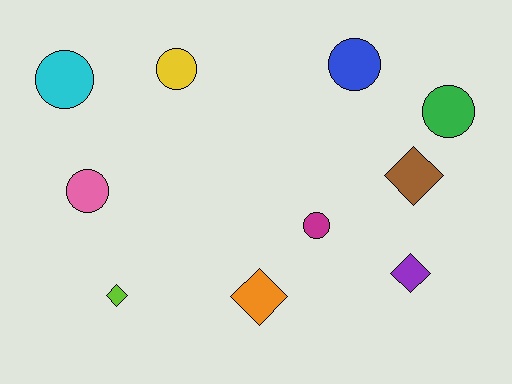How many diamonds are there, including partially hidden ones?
There are 4 diamonds.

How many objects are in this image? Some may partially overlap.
There are 10 objects.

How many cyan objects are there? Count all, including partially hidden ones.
There is 1 cyan object.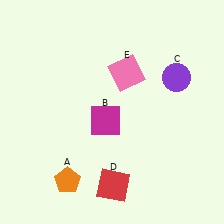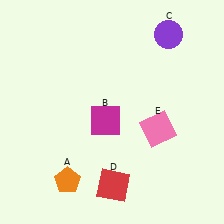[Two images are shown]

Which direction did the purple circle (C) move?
The purple circle (C) moved up.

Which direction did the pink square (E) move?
The pink square (E) moved down.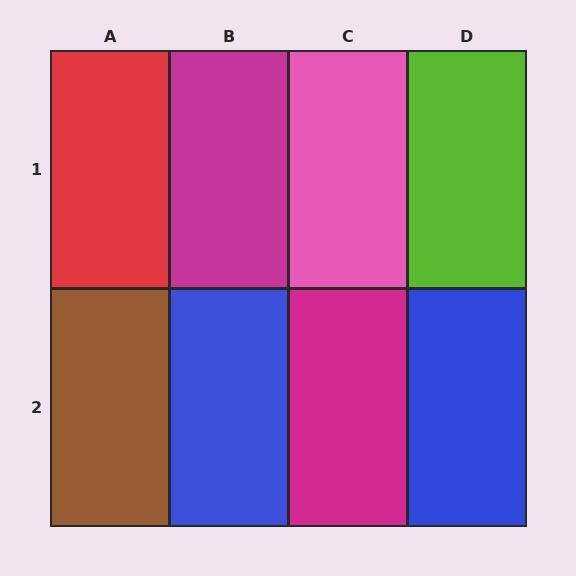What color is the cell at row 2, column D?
Blue.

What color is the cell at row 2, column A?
Brown.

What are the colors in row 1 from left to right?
Red, magenta, pink, lime.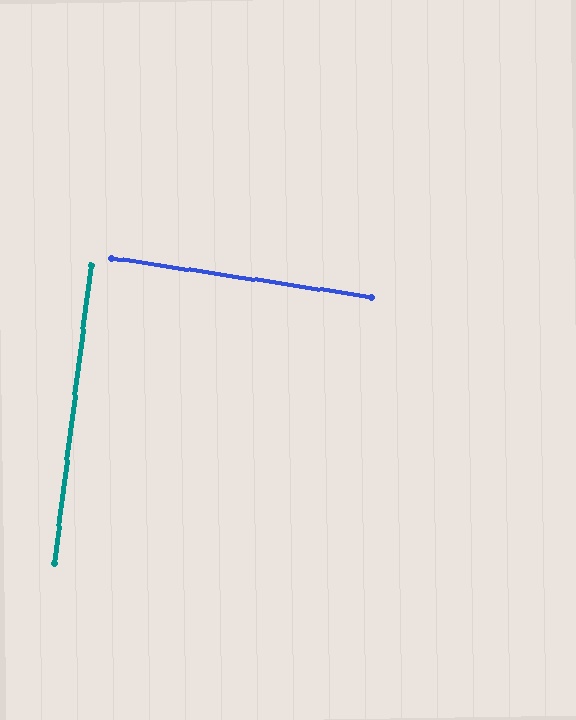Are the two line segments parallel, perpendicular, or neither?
Perpendicular — they meet at approximately 89°.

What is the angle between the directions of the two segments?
Approximately 89 degrees.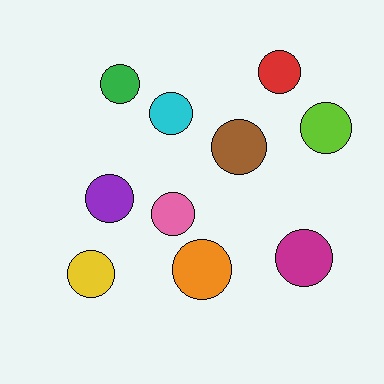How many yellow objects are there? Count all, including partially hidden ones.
There is 1 yellow object.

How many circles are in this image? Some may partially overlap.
There are 10 circles.